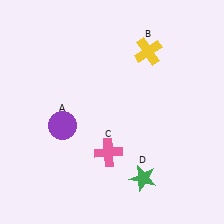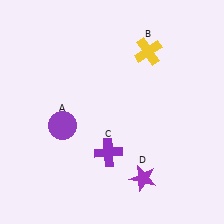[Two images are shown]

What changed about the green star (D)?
In Image 1, D is green. In Image 2, it changed to purple.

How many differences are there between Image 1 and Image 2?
There are 2 differences between the two images.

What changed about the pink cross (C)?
In Image 1, C is pink. In Image 2, it changed to purple.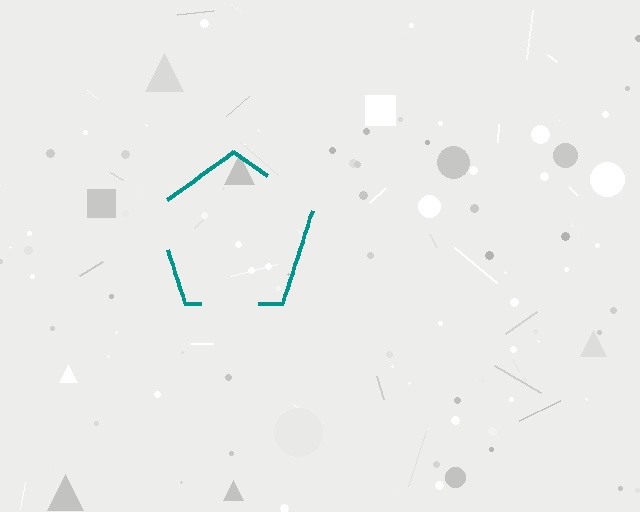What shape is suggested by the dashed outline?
The dashed outline suggests a pentagon.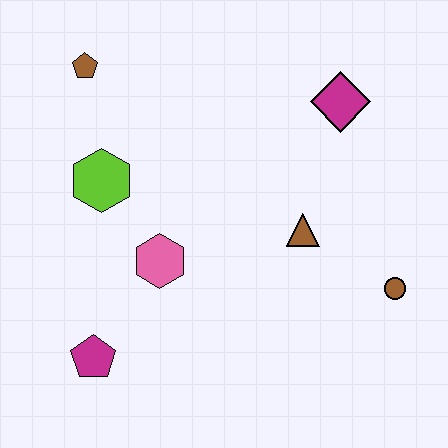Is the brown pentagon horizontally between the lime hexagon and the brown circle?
No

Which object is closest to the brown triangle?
The brown circle is closest to the brown triangle.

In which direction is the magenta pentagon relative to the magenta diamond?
The magenta pentagon is below the magenta diamond.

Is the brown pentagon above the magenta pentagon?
Yes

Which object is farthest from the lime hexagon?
The brown circle is farthest from the lime hexagon.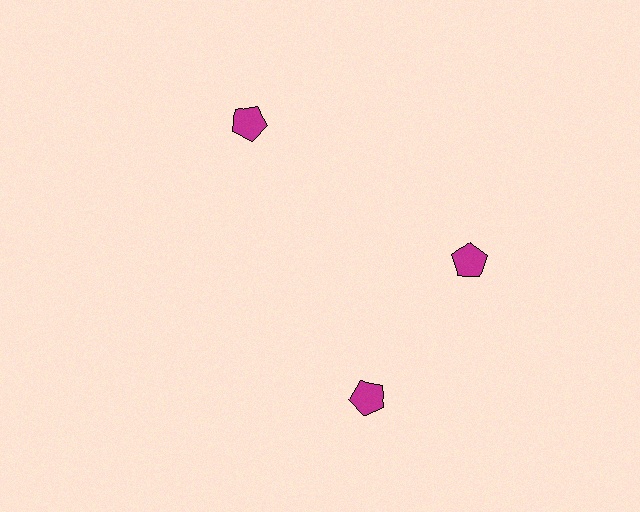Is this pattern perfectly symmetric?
No. The 3 magenta pentagons are arranged in a ring, but one element near the 7 o'clock position is rotated out of alignment along the ring, breaking the 3-fold rotational symmetry.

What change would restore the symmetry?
The symmetry would be restored by rotating it back into even spacing with its neighbors so that all 3 pentagons sit at equal angles and equal distance from the center.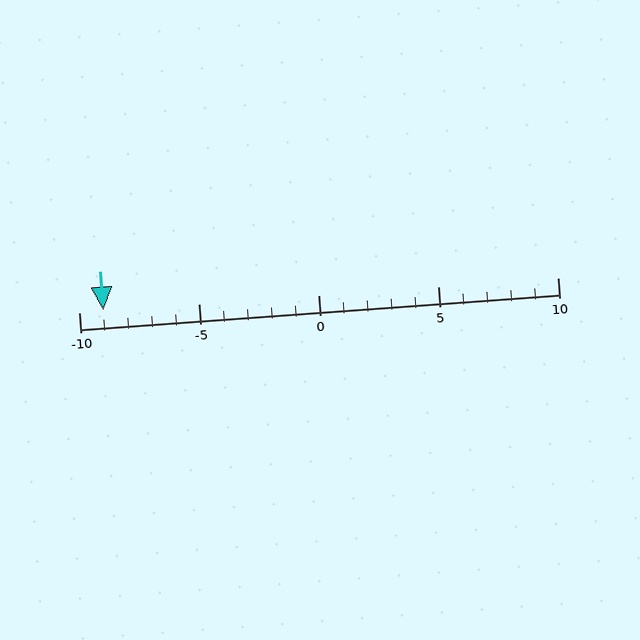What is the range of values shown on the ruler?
The ruler shows values from -10 to 10.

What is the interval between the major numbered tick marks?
The major tick marks are spaced 5 units apart.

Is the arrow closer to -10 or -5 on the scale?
The arrow is closer to -10.